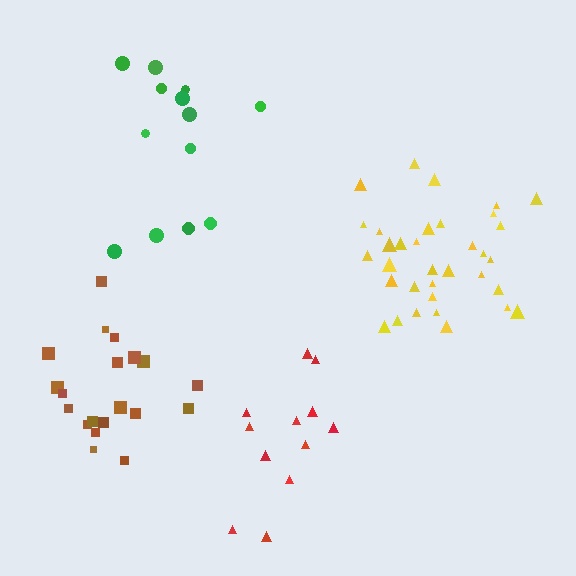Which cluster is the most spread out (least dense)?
Green.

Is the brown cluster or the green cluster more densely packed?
Brown.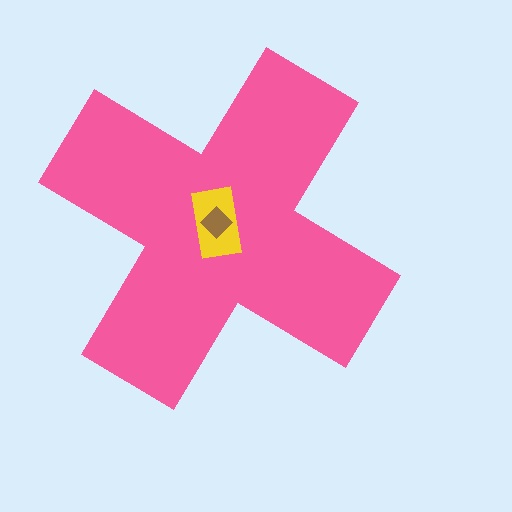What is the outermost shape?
The pink cross.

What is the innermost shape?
The brown diamond.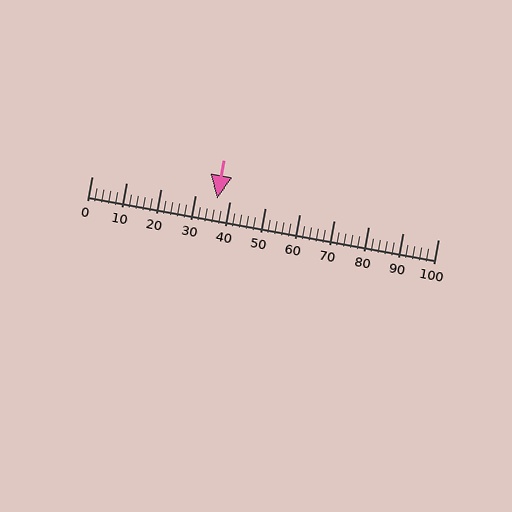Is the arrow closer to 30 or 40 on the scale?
The arrow is closer to 40.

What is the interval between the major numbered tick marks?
The major tick marks are spaced 10 units apart.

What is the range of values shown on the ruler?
The ruler shows values from 0 to 100.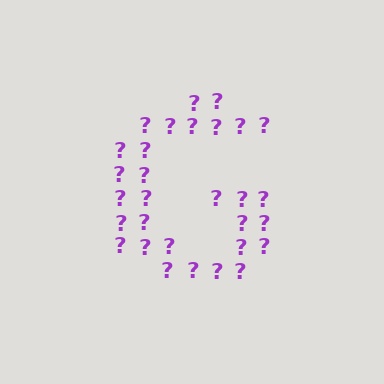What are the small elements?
The small elements are question marks.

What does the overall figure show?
The overall figure shows the letter G.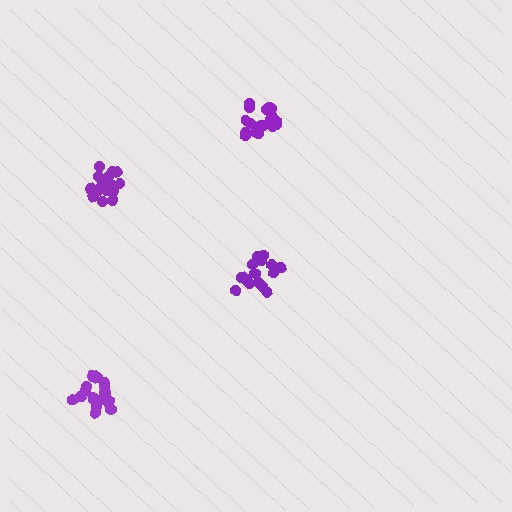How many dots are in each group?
Group 1: 18 dots, Group 2: 16 dots, Group 3: 20 dots, Group 4: 21 dots (75 total).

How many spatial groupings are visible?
There are 4 spatial groupings.